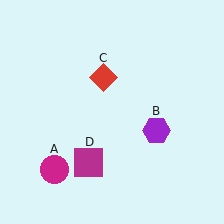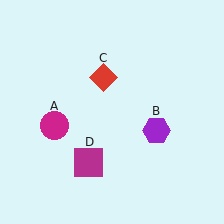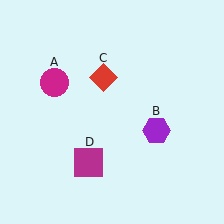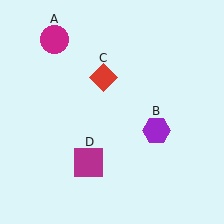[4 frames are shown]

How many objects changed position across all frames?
1 object changed position: magenta circle (object A).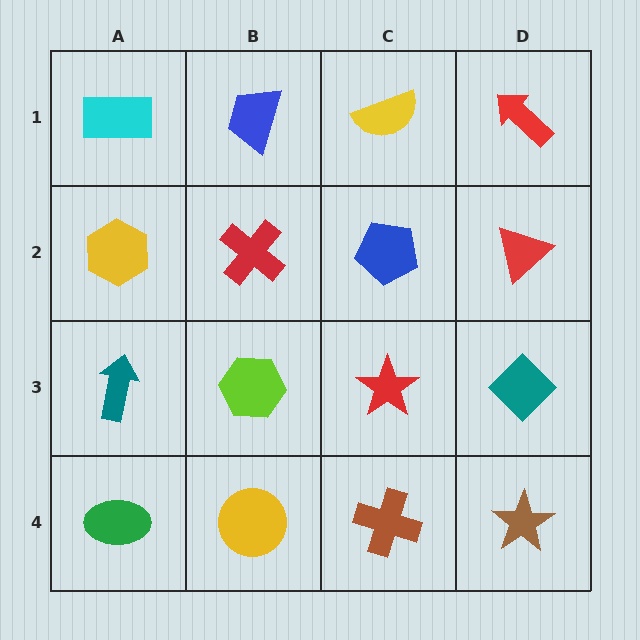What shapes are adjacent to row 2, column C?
A yellow semicircle (row 1, column C), a red star (row 3, column C), a red cross (row 2, column B), a red triangle (row 2, column D).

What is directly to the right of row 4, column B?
A brown cross.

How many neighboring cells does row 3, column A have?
3.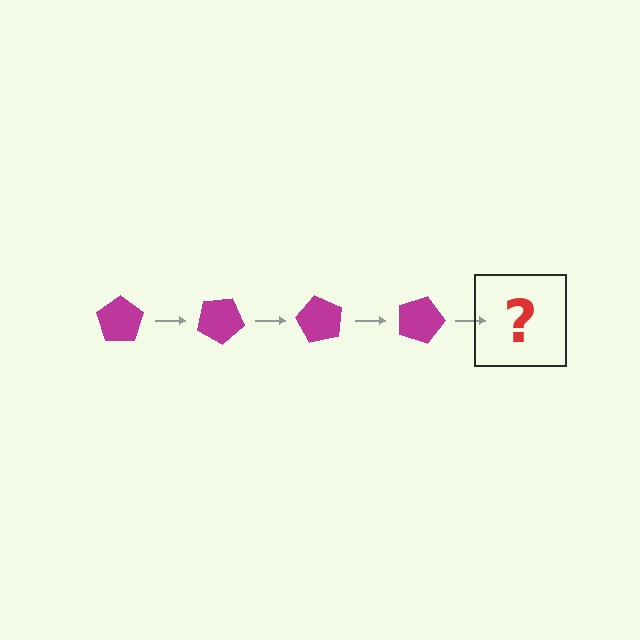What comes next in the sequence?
The next element should be a magenta pentagon rotated 120 degrees.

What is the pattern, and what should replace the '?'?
The pattern is that the pentagon rotates 30 degrees each step. The '?' should be a magenta pentagon rotated 120 degrees.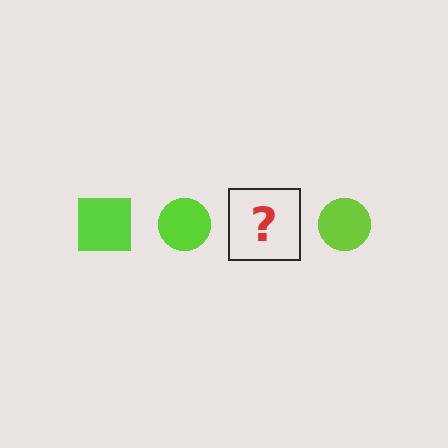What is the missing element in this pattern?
The missing element is a lime square.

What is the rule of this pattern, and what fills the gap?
The rule is that the pattern cycles through square, circle shapes in lime. The gap should be filled with a lime square.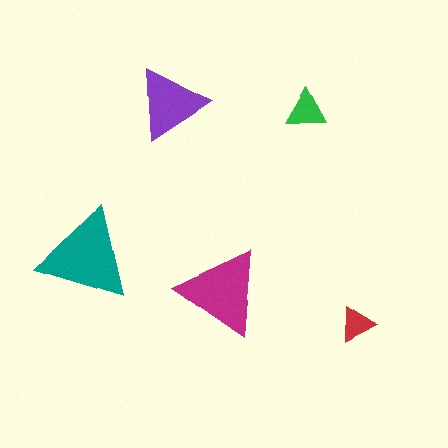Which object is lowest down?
The red triangle is bottommost.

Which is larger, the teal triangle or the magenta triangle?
The teal one.